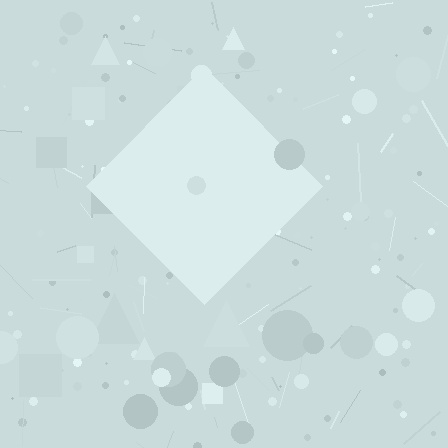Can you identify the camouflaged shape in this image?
The camouflaged shape is a diamond.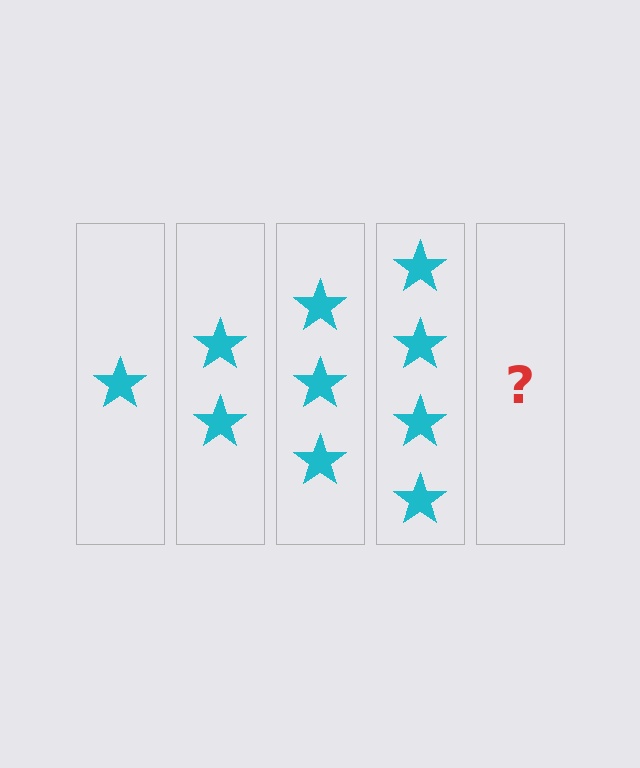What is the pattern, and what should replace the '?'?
The pattern is that each step adds one more star. The '?' should be 5 stars.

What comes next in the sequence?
The next element should be 5 stars.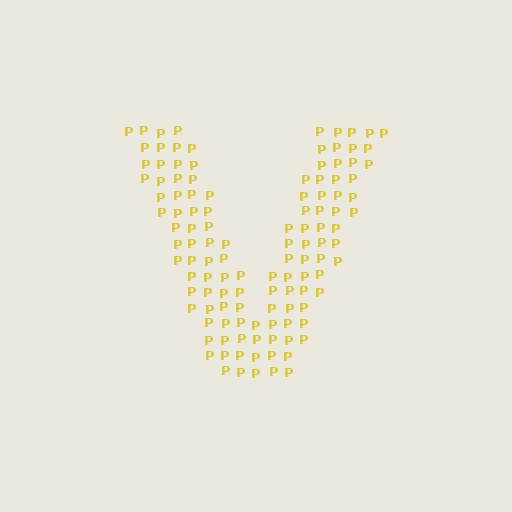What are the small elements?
The small elements are letter P's.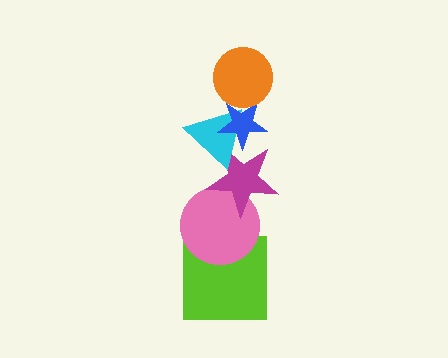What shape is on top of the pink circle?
The magenta star is on top of the pink circle.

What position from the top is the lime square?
The lime square is 6th from the top.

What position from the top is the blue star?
The blue star is 2nd from the top.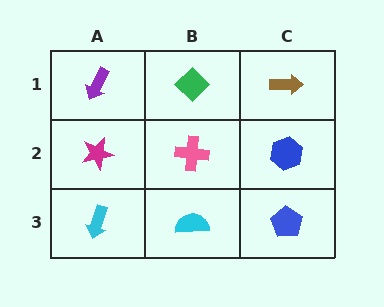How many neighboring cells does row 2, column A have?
3.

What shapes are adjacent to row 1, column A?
A magenta star (row 2, column A), a green diamond (row 1, column B).